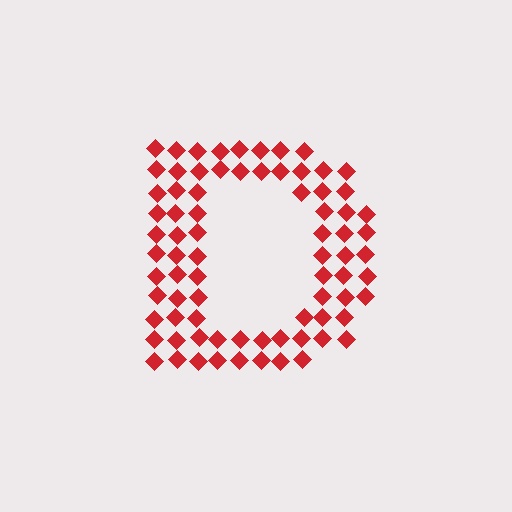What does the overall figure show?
The overall figure shows the letter D.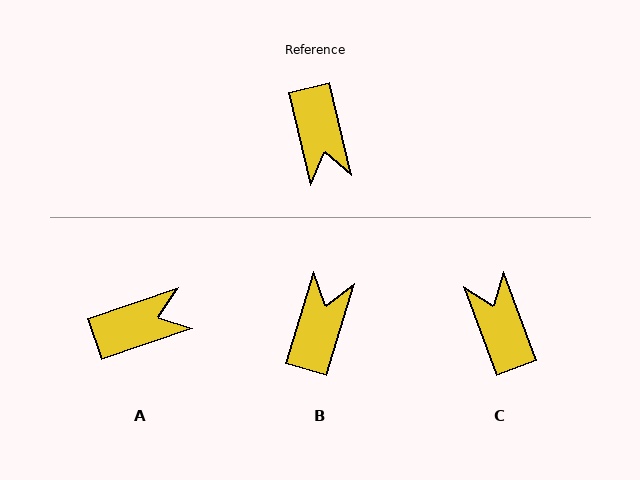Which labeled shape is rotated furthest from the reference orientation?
C, about 173 degrees away.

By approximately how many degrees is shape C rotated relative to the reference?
Approximately 173 degrees clockwise.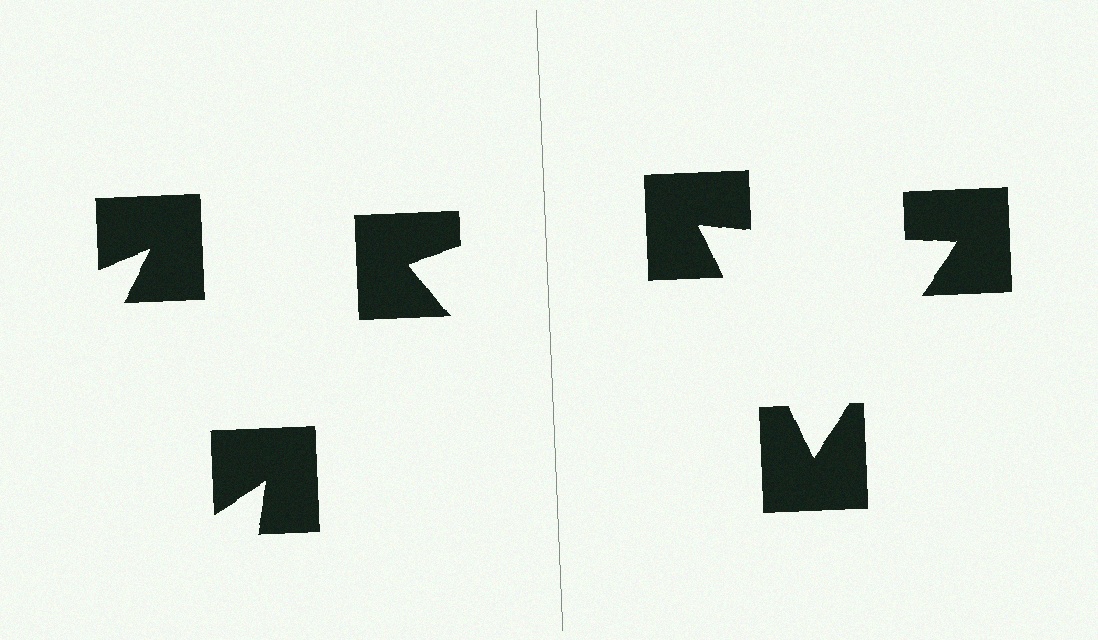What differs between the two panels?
The notched squares are positioned identically on both sides; only the wedge orientations differ. On the right they align to a triangle; on the left they are misaligned.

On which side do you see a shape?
An illusory triangle appears on the right side. On the left side the wedge cuts are rotated, so no coherent shape forms.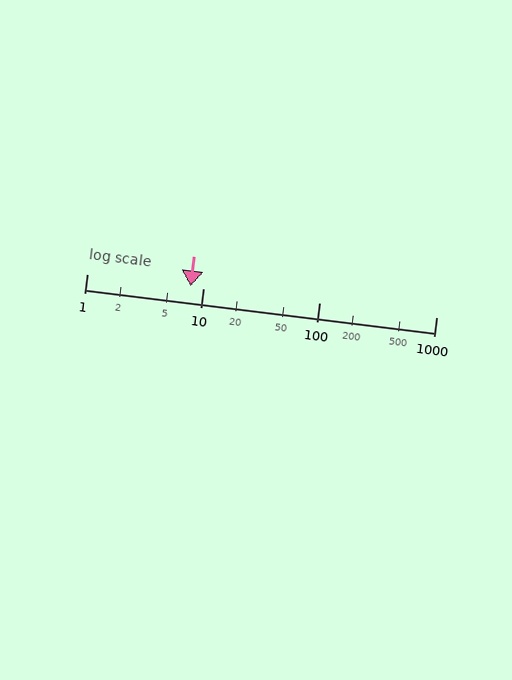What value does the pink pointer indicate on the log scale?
The pointer indicates approximately 7.8.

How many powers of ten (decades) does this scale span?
The scale spans 3 decades, from 1 to 1000.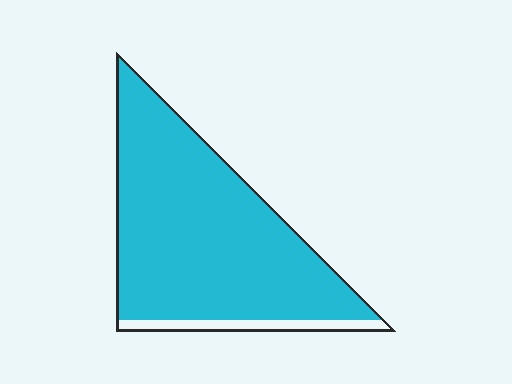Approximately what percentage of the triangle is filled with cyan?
Approximately 90%.